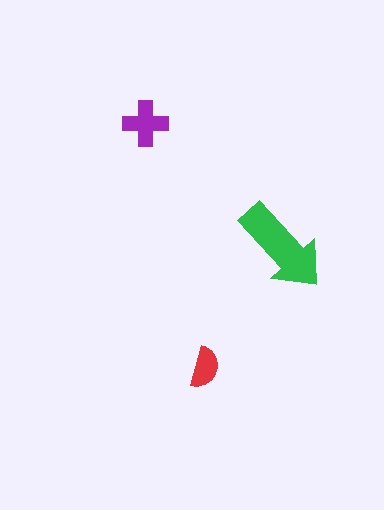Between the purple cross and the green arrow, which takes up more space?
The green arrow.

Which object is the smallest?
The red semicircle.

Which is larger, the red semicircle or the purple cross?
The purple cross.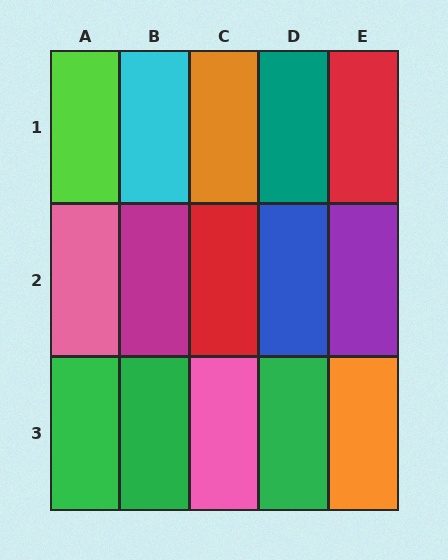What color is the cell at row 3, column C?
Pink.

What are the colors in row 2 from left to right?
Pink, magenta, red, blue, purple.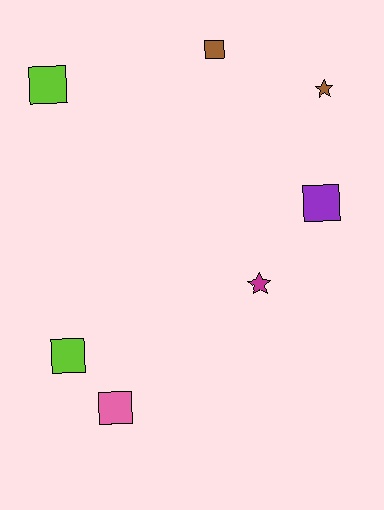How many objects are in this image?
There are 7 objects.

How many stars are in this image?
There are 2 stars.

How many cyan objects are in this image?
There are no cyan objects.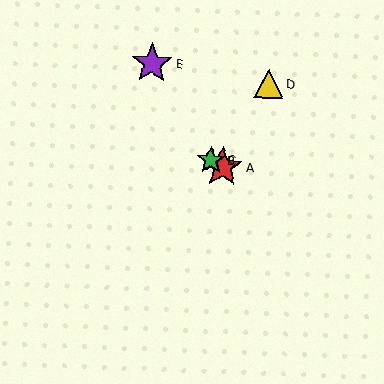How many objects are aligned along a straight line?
3 objects (A, B, C) are aligned along a straight line.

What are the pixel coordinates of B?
Object B is at (212, 161).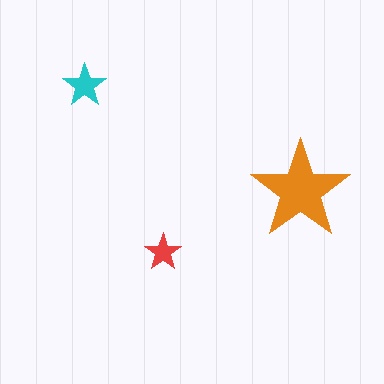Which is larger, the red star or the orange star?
The orange one.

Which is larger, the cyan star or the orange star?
The orange one.